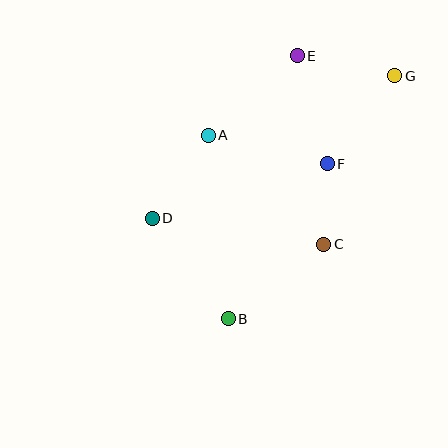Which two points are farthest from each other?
Points B and G are farthest from each other.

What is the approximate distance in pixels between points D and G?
The distance between D and G is approximately 281 pixels.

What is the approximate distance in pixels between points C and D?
The distance between C and D is approximately 173 pixels.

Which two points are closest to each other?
Points C and F are closest to each other.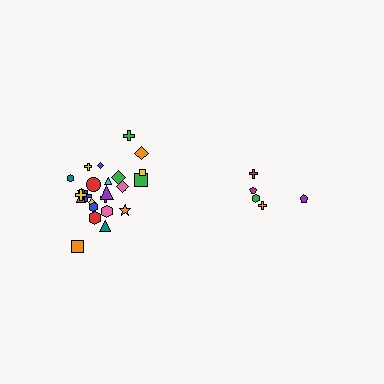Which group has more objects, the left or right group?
The left group.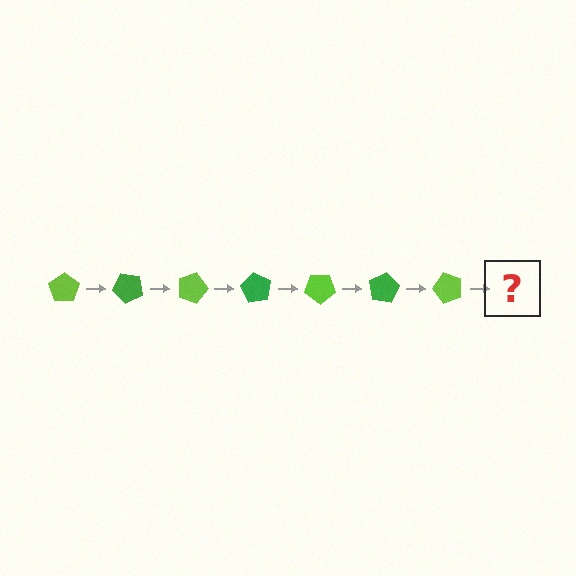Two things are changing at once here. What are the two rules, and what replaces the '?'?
The two rules are that it rotates 45 degrees each step and the color cycles through lime and green. The '?' should be a green pentagon, rotated 315 degrees from the start.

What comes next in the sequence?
The next element should be a green pentagon, rotated 315 degrees from the start.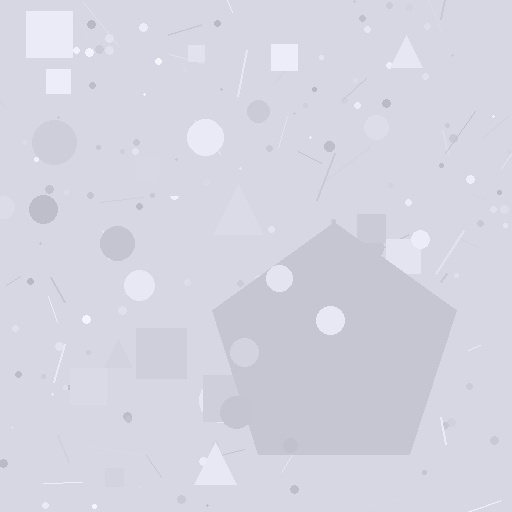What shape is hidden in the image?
A pentagon is hidden in the image.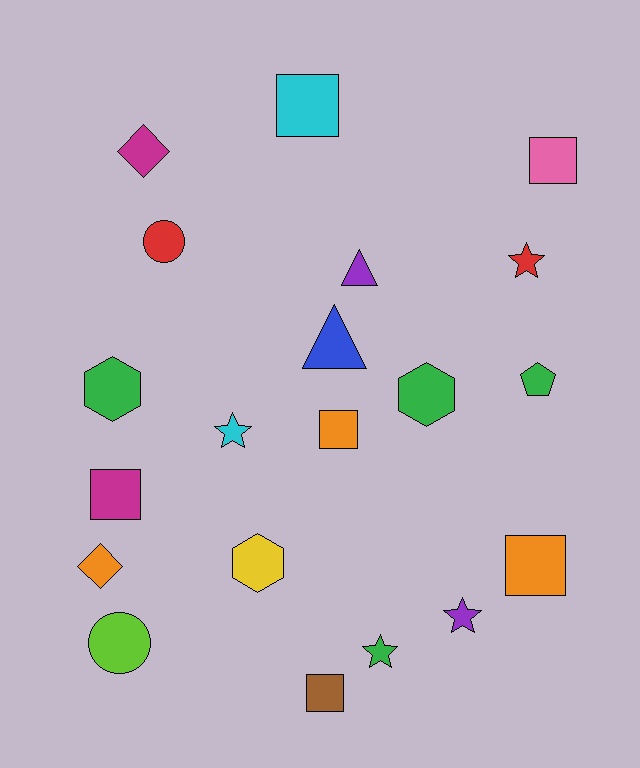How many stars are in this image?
There are 4 stars.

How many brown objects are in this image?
There is 1 brown object.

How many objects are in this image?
There are 20 objects.